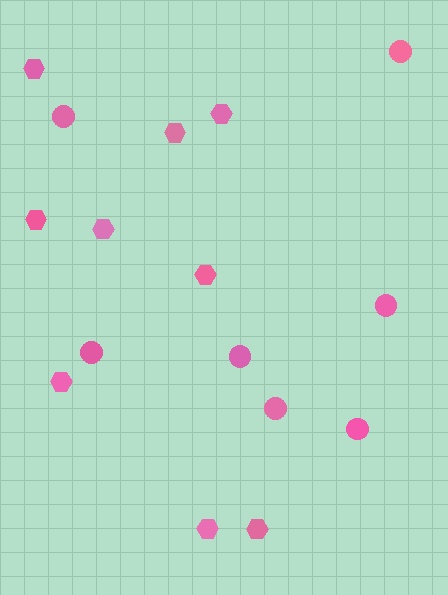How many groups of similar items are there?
There are 2 groups: one group of hexagons (9) and one group of circles (7).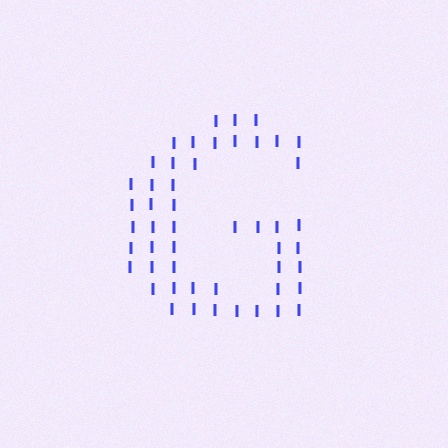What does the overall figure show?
The overall figure shows the letter G.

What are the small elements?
The small elements are letter I's.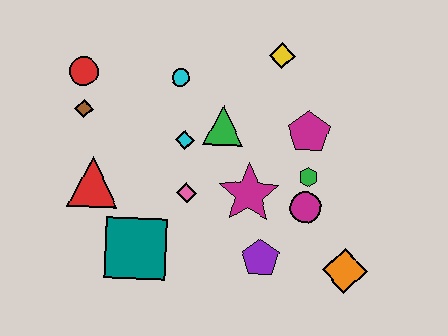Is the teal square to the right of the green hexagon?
No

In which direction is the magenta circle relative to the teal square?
The magenta circle is to the right of the teal square.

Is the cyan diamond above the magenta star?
Yes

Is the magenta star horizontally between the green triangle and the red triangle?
No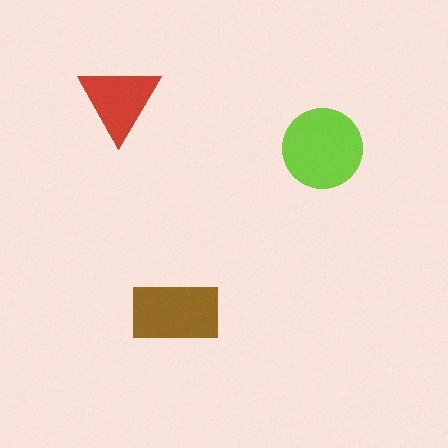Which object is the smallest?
The red triangle.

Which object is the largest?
The lime circle.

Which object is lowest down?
The brown rectangle is bottommost.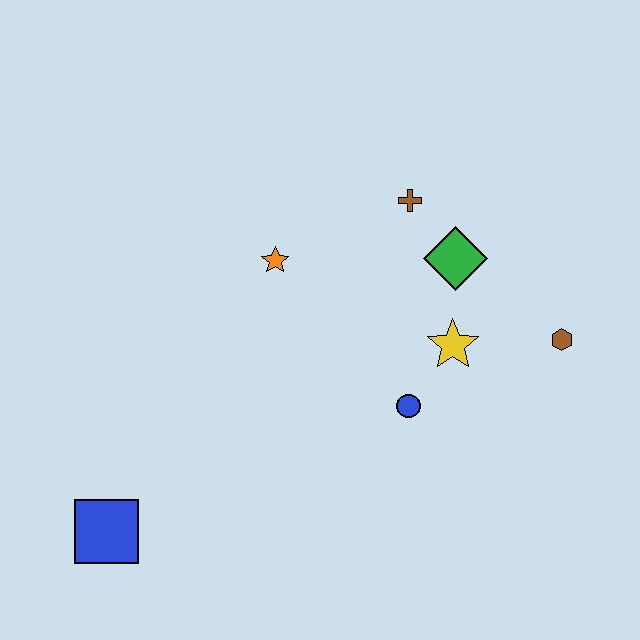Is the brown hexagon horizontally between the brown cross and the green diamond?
No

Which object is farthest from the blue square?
The brown hexagon is farthest from the blue square.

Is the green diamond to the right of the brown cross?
Yes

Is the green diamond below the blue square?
No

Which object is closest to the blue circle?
The yellow star is closest to the blue circle.